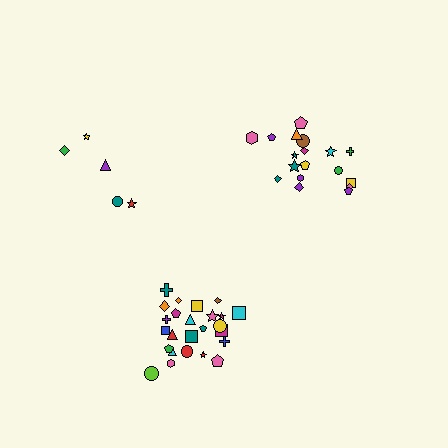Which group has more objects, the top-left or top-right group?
The top-right group.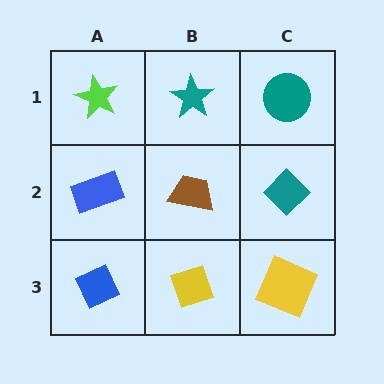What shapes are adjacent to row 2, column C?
A teal circle (row 1, column C), a yellow square (row 3, column C), a brown trapezoid (row 2, column B).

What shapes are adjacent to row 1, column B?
A brown trapezoid (row 2, column B), a lime star (row 1, column A), a teal circle (row 1, column C).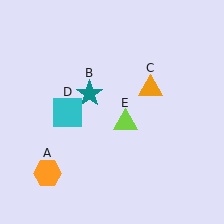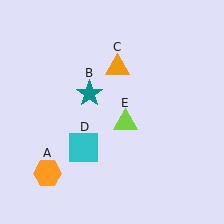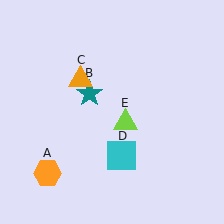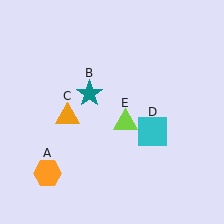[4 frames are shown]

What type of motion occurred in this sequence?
The orange triangle (object C), cyan square (object D) rotated counterclockwise around the center of the scene.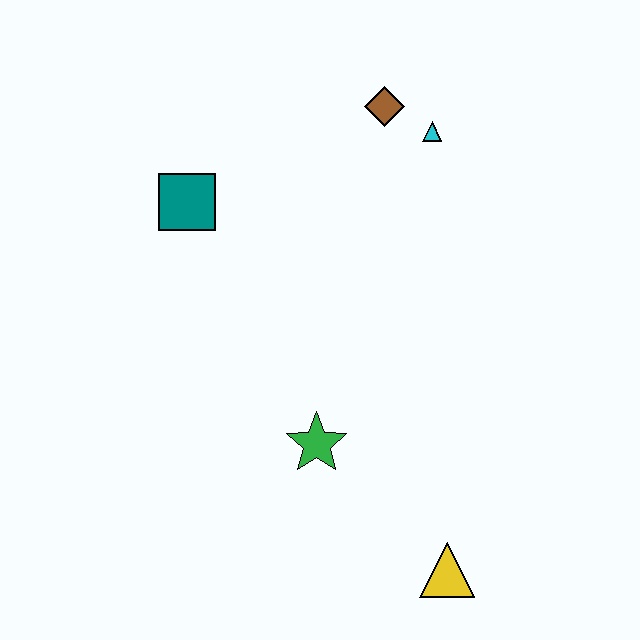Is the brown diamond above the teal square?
Yes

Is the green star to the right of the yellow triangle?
No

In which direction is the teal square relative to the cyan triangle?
The teal square is to the left of the cyan triangle.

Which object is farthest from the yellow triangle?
The brown diamond is farthest from the yellow triangle.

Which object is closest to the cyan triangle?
The brown diamond is closest to the cyan triangle.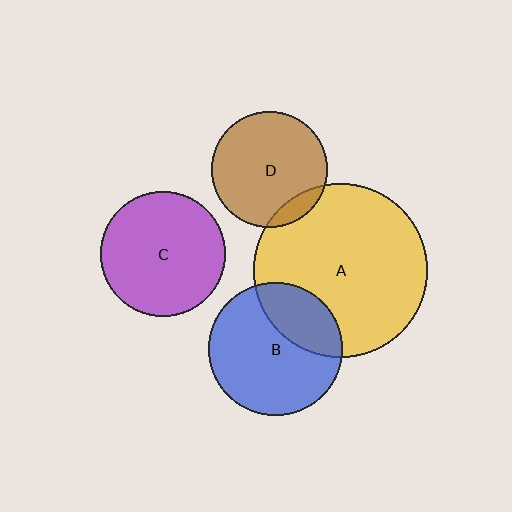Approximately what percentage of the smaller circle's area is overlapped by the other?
Approximately 30%.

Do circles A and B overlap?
Yes.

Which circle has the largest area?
Circle A (yellow).